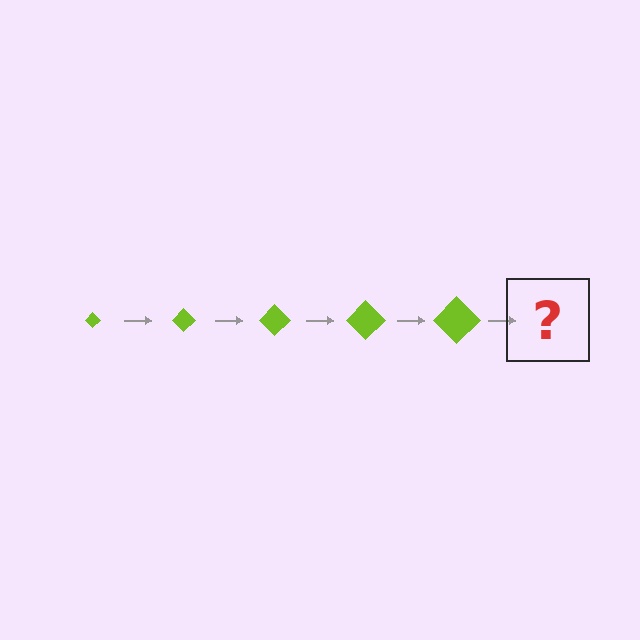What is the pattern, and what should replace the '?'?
The pattern is that the diamond gets progressively larger each step. The '?' should be a lime diamond, larger than the previous one.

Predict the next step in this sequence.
The next step is a lime diamond, larger than the previous one.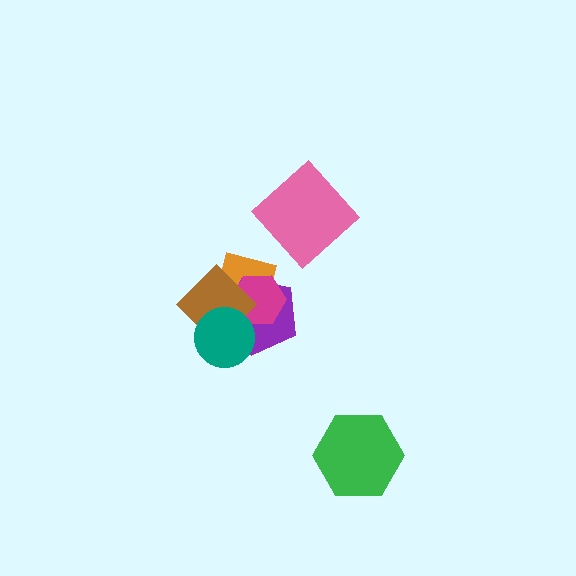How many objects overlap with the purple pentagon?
4 objects overlap with the purple pentagon.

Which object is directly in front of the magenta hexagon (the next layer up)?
The brown diamond is directly in front of the magenta hexagon.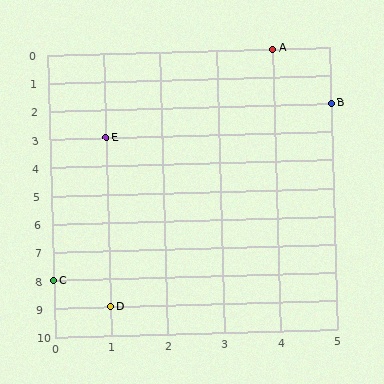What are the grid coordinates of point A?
Point A is at grid coordinates (4, 0).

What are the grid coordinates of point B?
Point B is at grid coordinates (5, 2).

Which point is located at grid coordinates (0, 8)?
Point C is at (0, 8).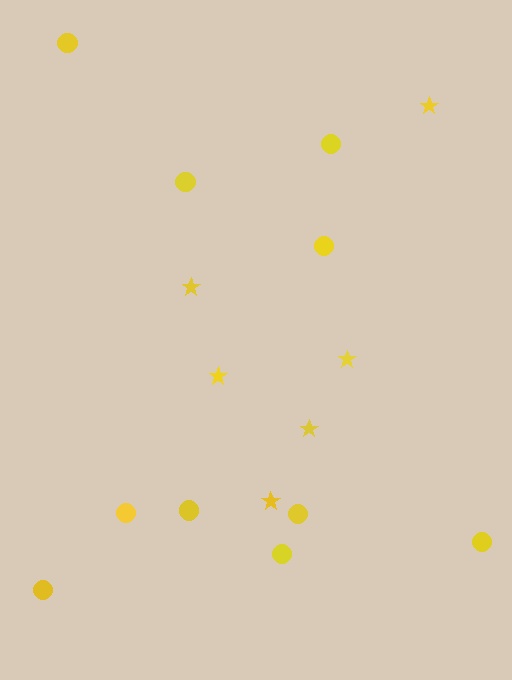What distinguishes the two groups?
There are 2 groups: one group of circles (10) and one group of stars (6).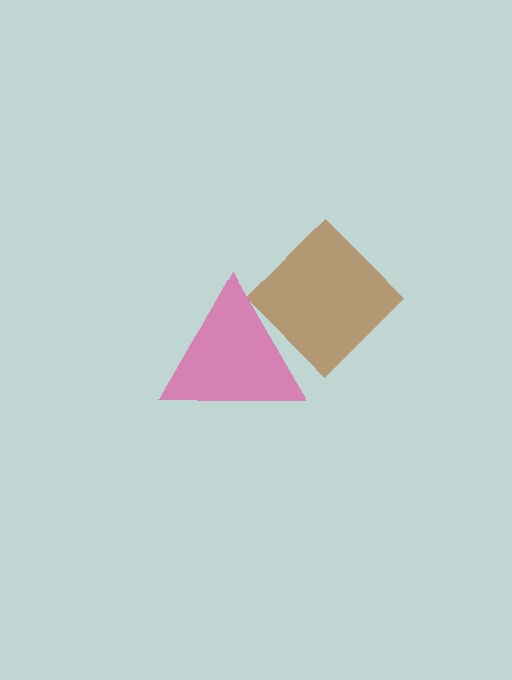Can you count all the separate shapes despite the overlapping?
Yes, there are 2 separate shapes.